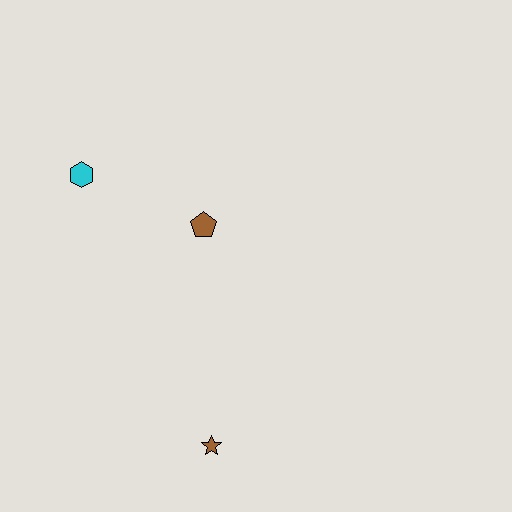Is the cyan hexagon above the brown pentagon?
Yes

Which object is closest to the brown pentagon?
The cyan hexagon is closest to the brown pentagon.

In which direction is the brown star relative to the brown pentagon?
The brown star is below the brown pentagon.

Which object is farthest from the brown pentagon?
The brown star is farthest from the brown pentagon.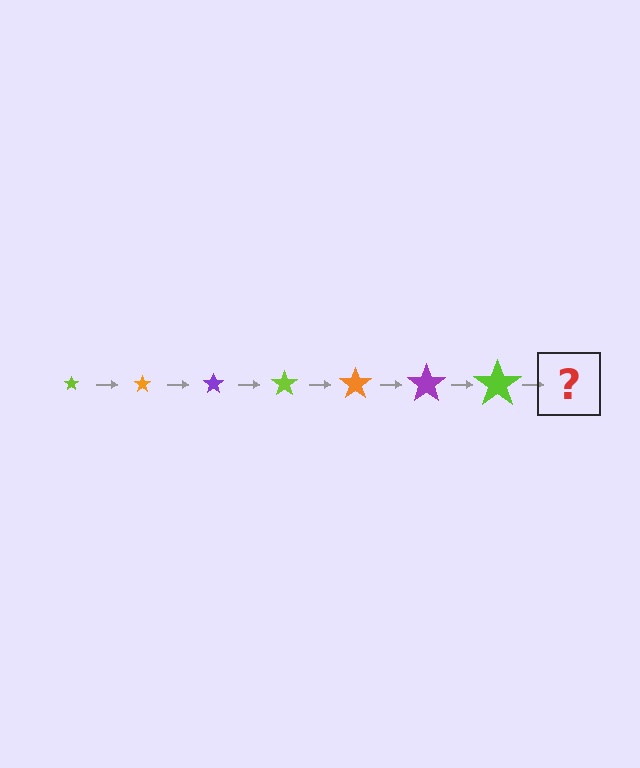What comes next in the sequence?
The next element should be an orange star, larger than the previous one.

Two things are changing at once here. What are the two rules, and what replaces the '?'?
The two rules are that the star grows larger each step and the color cycles through lime, orange, and purple. The '?' should be an orange star, larger than the previous one.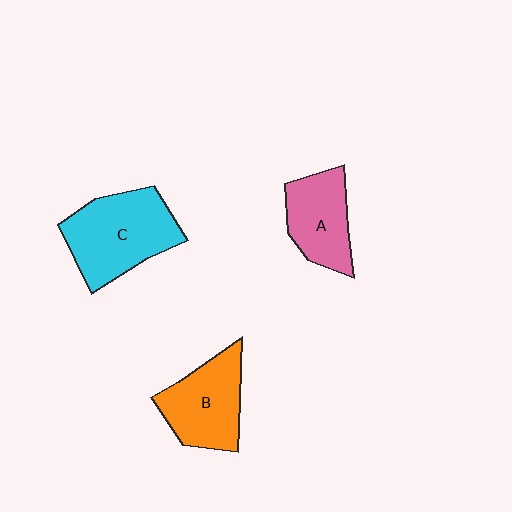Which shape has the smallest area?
Shape A (pink).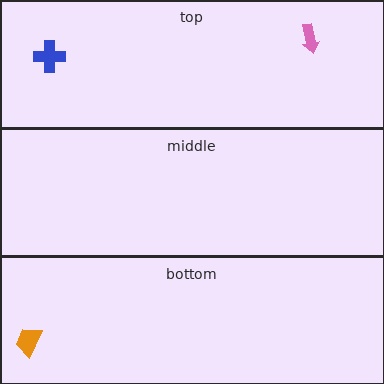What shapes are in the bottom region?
The orange trapezoid.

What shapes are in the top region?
The blue cross, the pink arrow.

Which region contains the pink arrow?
The top region.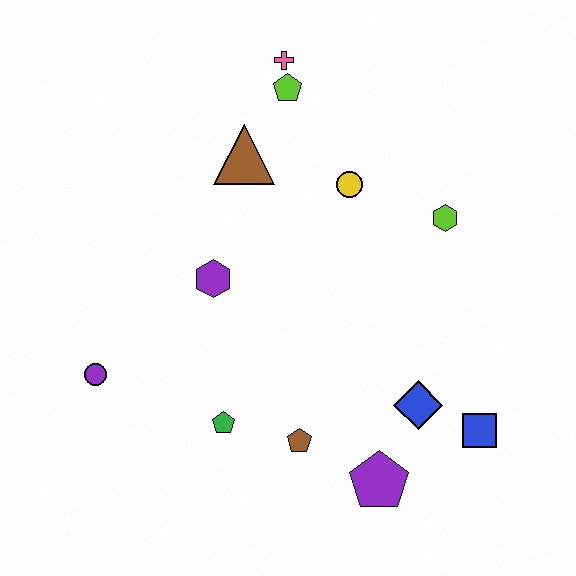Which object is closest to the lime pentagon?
The pink cross is closest to the lime pentagon.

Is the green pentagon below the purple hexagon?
Yes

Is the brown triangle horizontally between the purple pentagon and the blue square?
No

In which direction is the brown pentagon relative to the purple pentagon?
The brown pentagon is to the left of the purple pentagon.